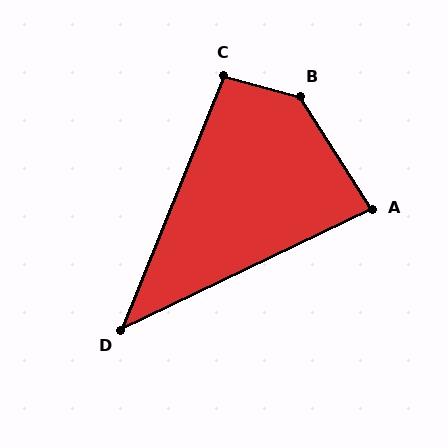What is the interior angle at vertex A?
Approximately 83 degrees (acute).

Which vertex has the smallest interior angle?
D, at approximately 42 degrees.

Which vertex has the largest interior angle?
B, at approximately 138 degrees.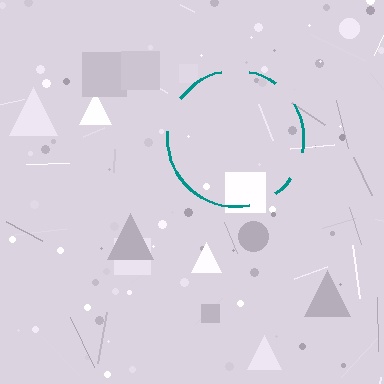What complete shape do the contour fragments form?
The contour fragments form a circle.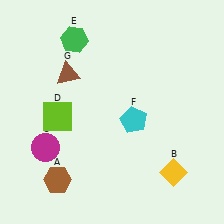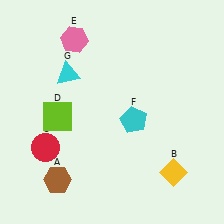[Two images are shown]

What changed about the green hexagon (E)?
In Image 1, E is green. In Image 2, it changed to pink.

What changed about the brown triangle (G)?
In Image 1, G is brown. In Image 2, it changed to cyan.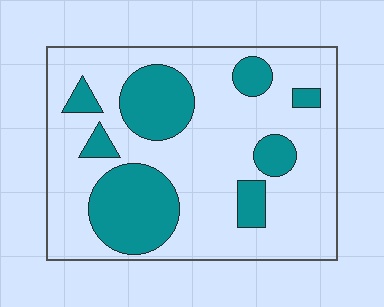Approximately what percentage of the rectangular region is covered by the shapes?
Approximately 30%.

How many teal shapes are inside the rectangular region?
8.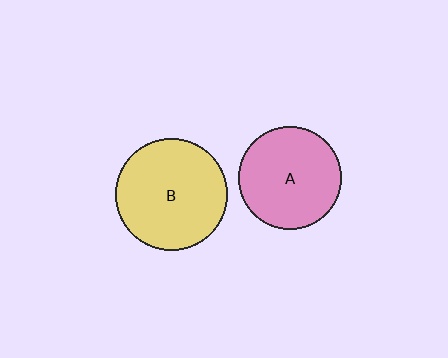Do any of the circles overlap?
No, none of the circles overlap.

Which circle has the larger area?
Circle B (yellow).